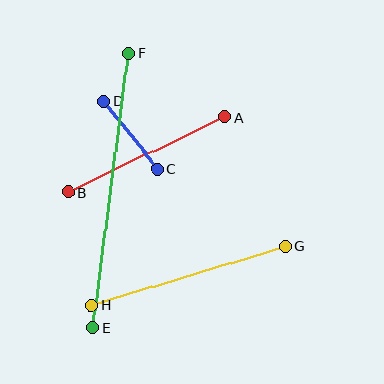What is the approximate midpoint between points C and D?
The midpoint is at approximately (131, 135) pixels.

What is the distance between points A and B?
The distance is approximately 174 pixels.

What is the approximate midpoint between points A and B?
The midpoint is at approximately (147, 155) pixels.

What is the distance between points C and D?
The distance is approximately 86 pixels.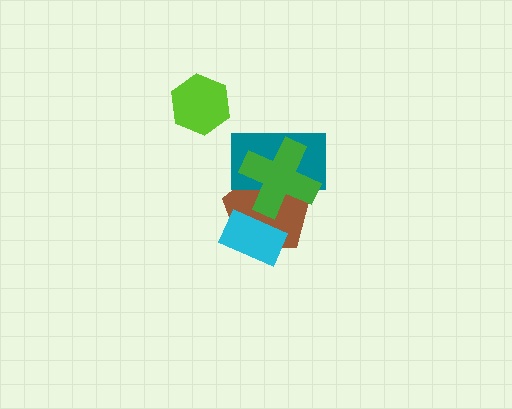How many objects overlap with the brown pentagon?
3 objects overlap with the brown pentagon.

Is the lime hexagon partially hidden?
No, no other shape covers it.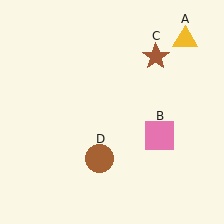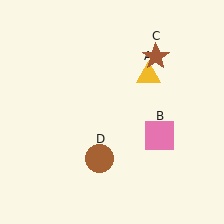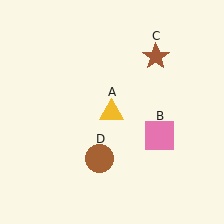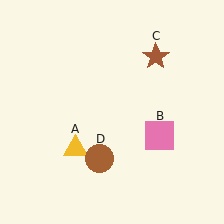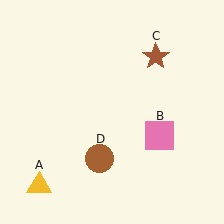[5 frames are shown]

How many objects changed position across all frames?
1 object changed position: yellow triangle (object A).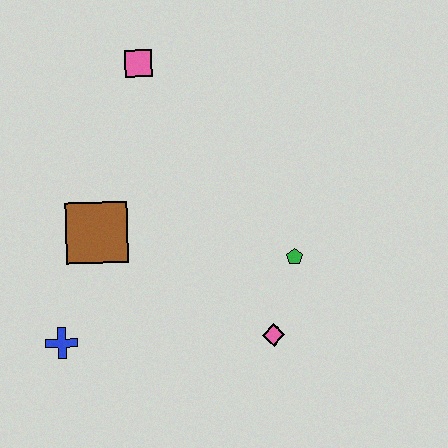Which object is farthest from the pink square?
The pink diamond is farthest from the pink square.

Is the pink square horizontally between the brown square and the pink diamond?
Yes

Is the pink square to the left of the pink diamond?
Yes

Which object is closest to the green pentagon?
The pink diamond is closest to the green pentagon.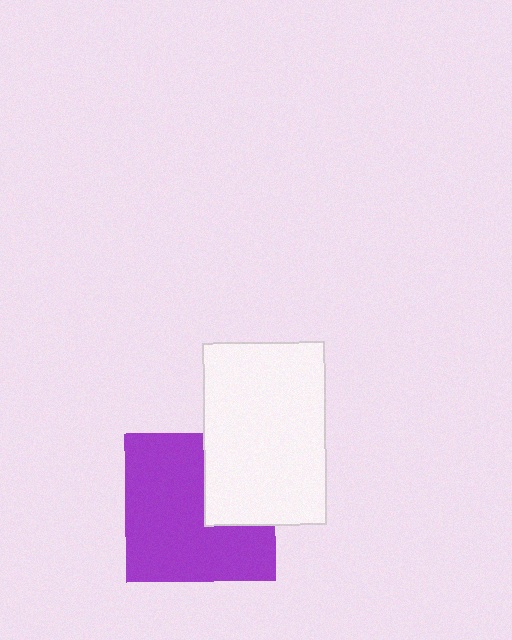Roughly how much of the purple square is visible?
Most of it is visible (roughly 70%).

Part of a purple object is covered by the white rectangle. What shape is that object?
It is a square.